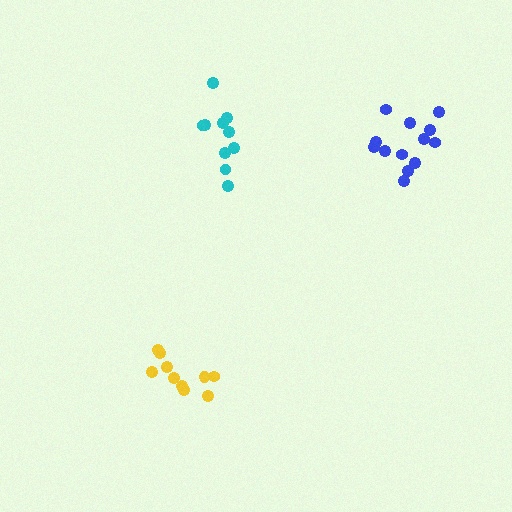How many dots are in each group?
Group 1: 10 dots, Group 2: 10 dots, Group 3: 13 dots (33 total).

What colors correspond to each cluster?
The clusters are colored: cyan, yellow, blue.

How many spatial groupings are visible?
There are 3 spatial groupings.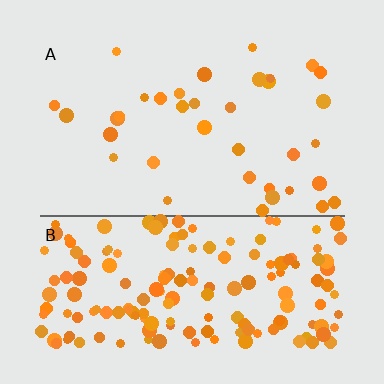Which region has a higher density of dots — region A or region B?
B (the bottom).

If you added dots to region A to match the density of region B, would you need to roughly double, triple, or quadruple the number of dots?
Approximately quadruple.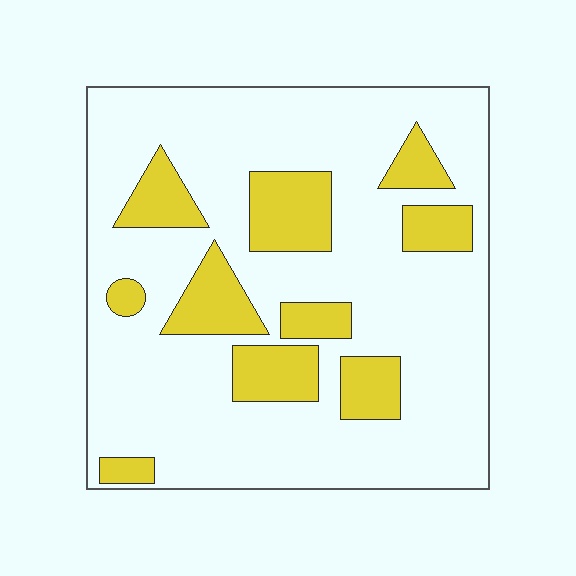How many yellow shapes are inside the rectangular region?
10.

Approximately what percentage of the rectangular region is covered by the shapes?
Approximately 20%.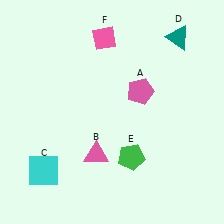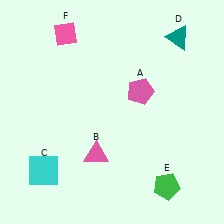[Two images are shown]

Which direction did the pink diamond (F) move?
The pink diamond (F) moved left.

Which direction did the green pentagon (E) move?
The green pentagon (E) moved right.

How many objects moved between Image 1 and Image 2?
2 objects moved between the two images.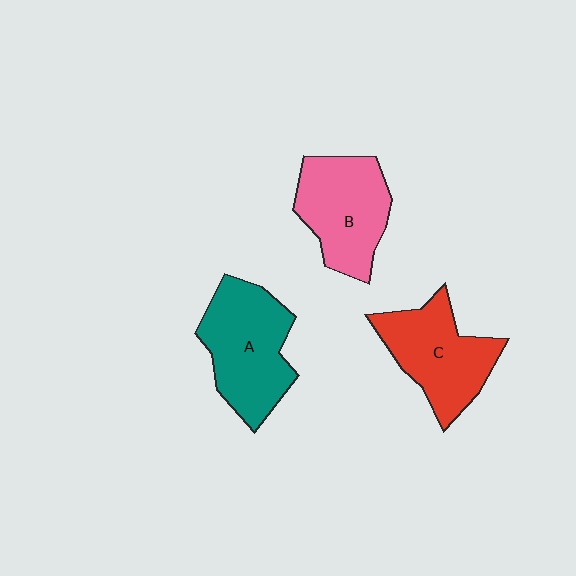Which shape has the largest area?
Shape A (teal).